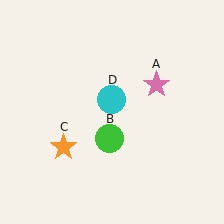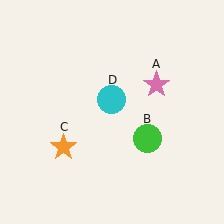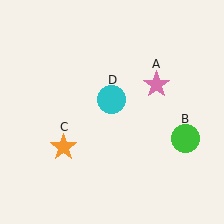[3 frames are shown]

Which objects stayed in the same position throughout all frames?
Pink star (object A) and orange star (object C) and cyan circle (object D) remained stationary.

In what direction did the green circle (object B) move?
The green circle (object B) moved right.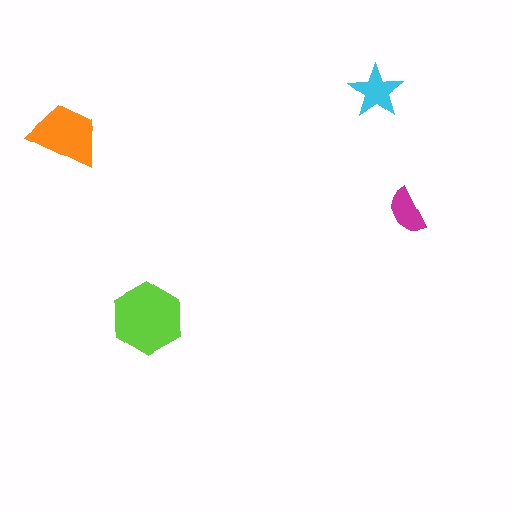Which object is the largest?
The lime hexagon.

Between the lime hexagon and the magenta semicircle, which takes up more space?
The lime hexagon.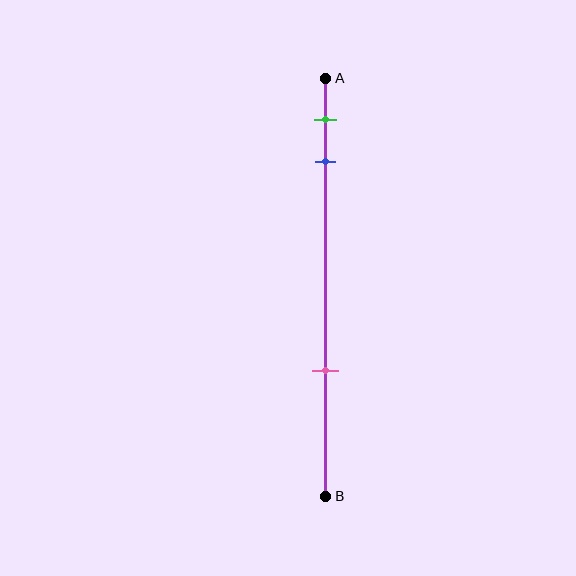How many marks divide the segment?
There are 3 marks dividing the segment.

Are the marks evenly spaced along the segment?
No, the marks are not evenly spaced.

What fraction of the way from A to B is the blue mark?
The blue mark is approximately 20% (0.2) of the way from A to B.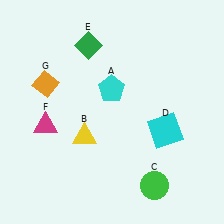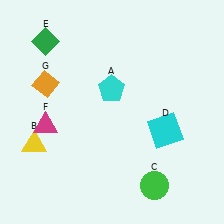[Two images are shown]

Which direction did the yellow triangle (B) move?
The yellow triangle (B) moved left.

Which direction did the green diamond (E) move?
The green diamond (E) moved left.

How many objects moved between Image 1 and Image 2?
2 objects moved between the two images.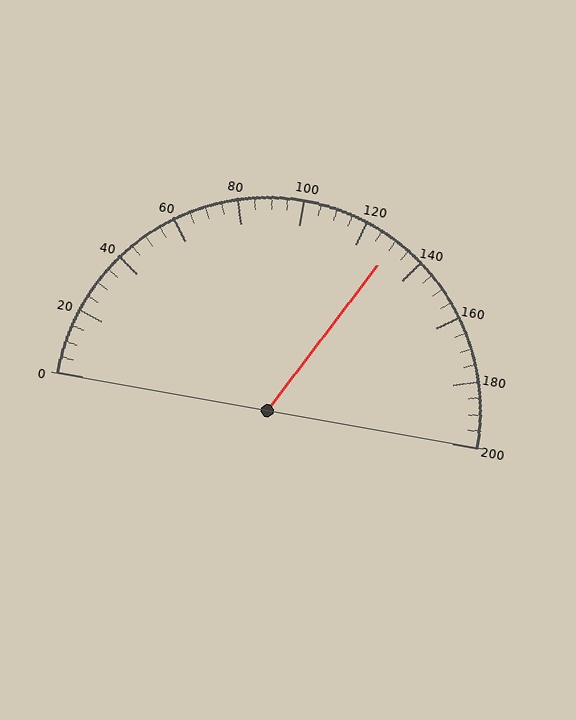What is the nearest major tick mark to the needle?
The nearest major tick mark is 120.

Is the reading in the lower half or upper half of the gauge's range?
The reading is in the upper half of the range (0 to 200).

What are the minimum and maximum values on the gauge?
The gauge ranges from 0 to 200.